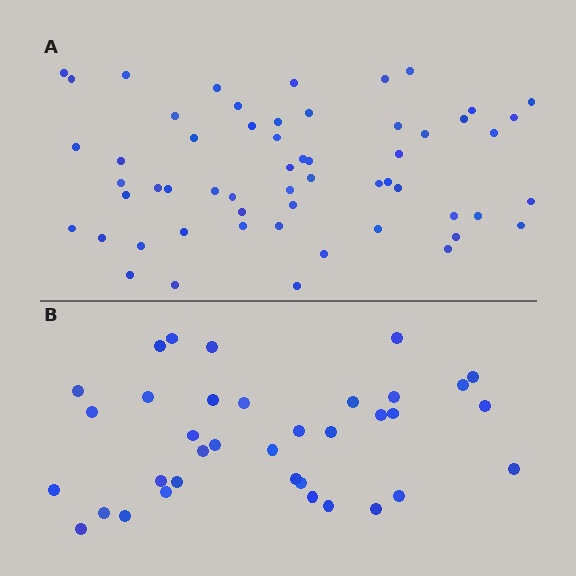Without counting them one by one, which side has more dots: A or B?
Region A (the top region) has more dots.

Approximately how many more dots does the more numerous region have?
Region A has approximately 20 more dots than region B.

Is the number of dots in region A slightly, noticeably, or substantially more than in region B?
Region A has substantially more. The ratio is roughly 1.6 to 1.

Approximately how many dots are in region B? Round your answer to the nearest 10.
About 40 dots. (The exact count is 36, which rounds to 40.)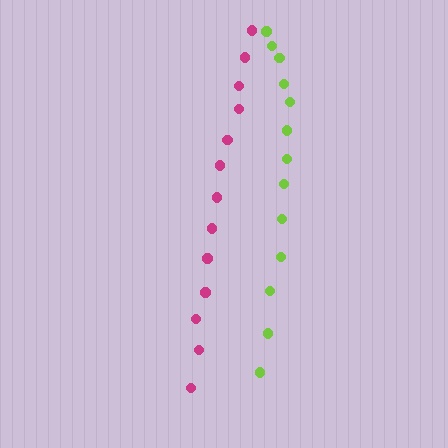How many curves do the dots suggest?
There are 2 distinct paths.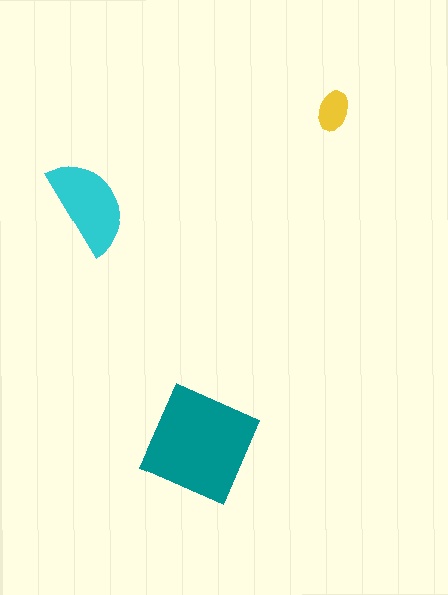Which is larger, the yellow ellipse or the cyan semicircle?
The cyan semicircle.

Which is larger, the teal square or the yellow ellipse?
The teal square.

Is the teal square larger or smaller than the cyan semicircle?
Larger.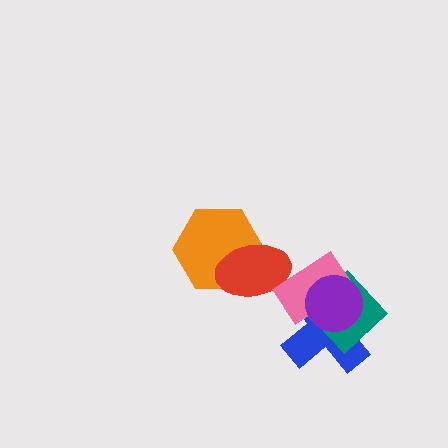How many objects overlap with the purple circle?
3 objects overlap with the purple circle.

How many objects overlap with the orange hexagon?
1 object overlaps with the orange hexagon.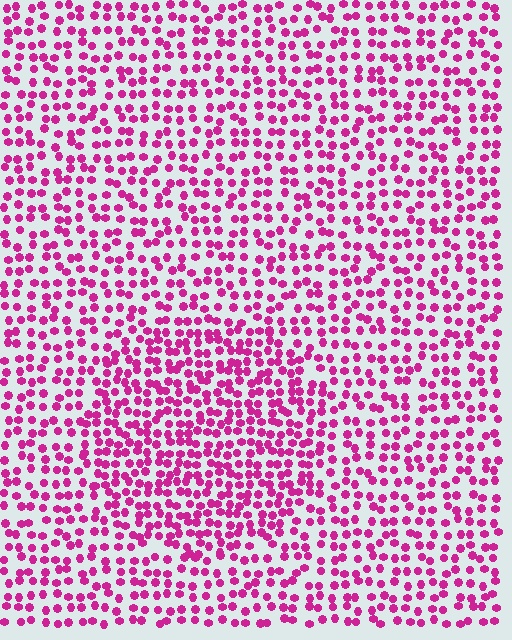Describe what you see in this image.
The image contains small magenta elements arranged at two different densities. A circle-shaped region is visible where the elements are more densely packed than the surrounding area.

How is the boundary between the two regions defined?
The boundary is defined by a change in element density (approximately 1.5x ratio). All elements are the same color, size, and shape.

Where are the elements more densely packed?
The elements are more densely packed inside the circle boundary.